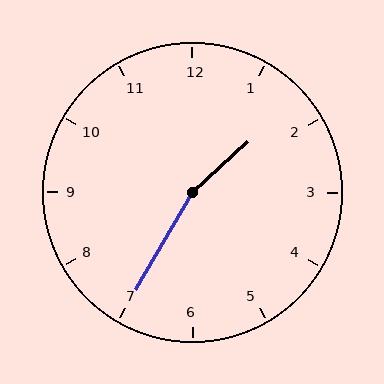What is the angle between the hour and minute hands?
Approximately 162 degrees.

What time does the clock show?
1:35.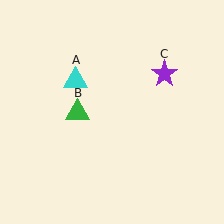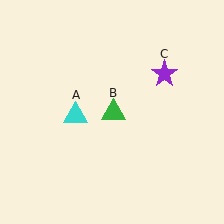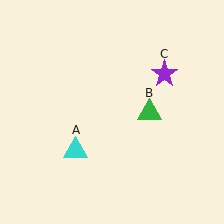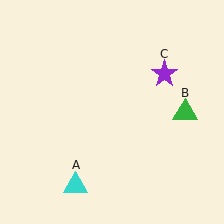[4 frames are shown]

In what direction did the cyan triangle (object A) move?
The cyan triangle (object A) moved down.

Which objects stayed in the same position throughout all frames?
Purple star (object C) remained stationary.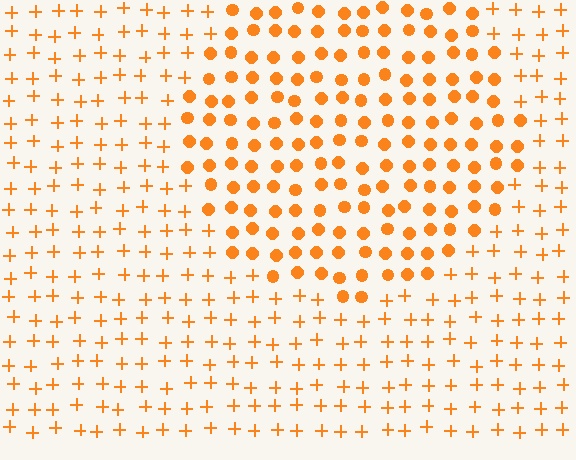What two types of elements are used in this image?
The image uses circles inside the circle region and plus signs outside it.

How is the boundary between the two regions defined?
The boundary is defined by a change in element shape: circles inside vs. plus signs outside. All elements share the same color and spacing.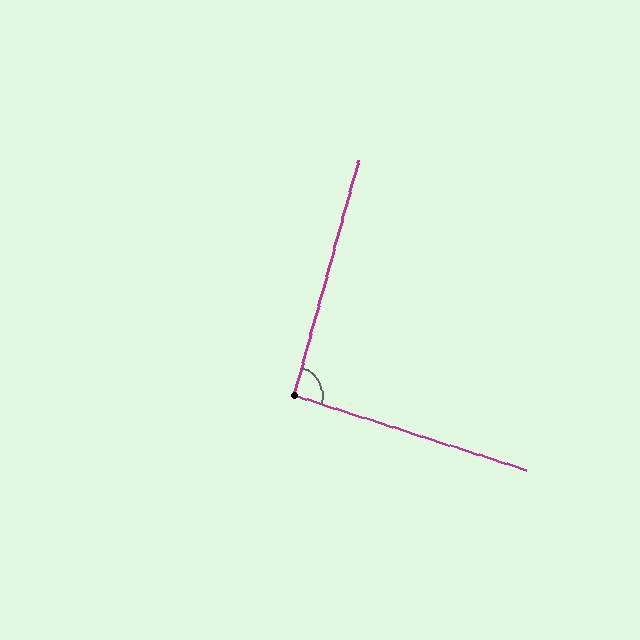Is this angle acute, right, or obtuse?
It is approximately a right angle.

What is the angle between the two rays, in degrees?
Approximately 92 degrees.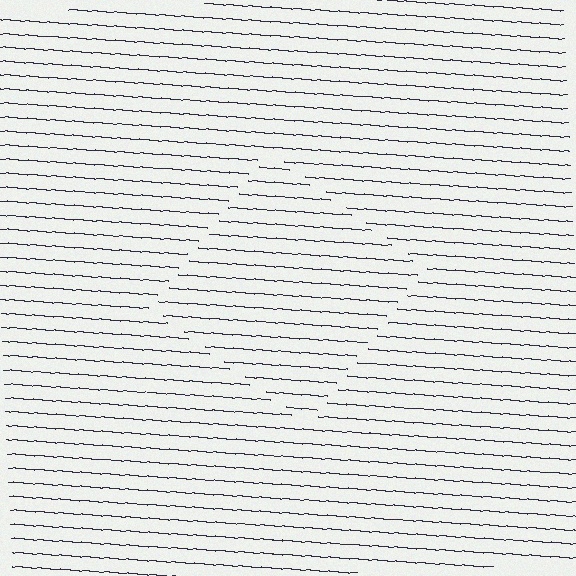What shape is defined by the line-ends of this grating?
An illusory square. The interior of the shape contains the same grating, shifted by half a period — the contour is defined by the phase discontinuity where line-ends from the inner and outer gratings abut.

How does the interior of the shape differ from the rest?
The interior of the shape contains the same grating, shifted by half a period — the contour is defined by the phase discontinuity where line-ends from the inner and outer gratings abut.